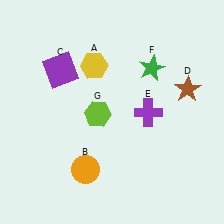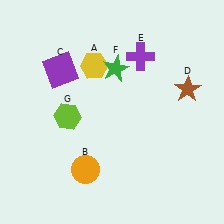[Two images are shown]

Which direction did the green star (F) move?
The green star (F) moved left.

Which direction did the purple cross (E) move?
The purple cross (E) moved up.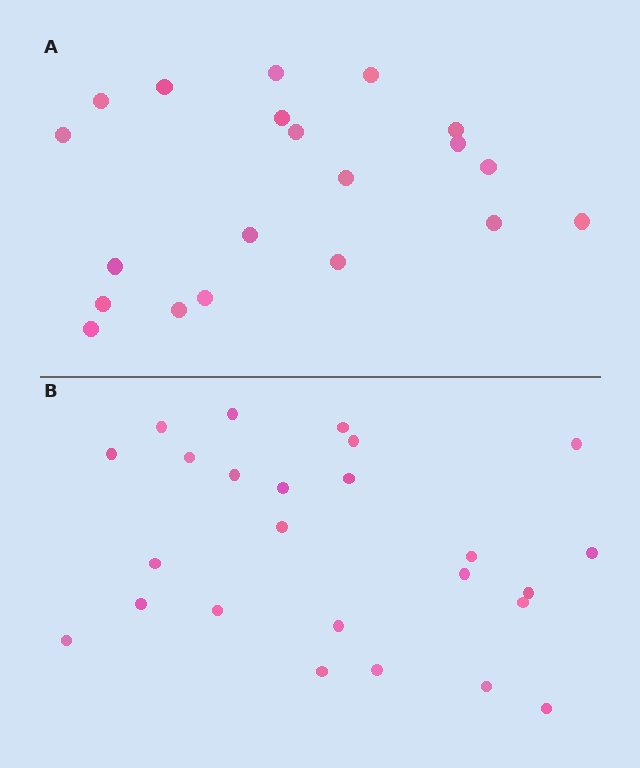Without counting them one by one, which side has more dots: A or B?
Region B (the bottom region) has more dots.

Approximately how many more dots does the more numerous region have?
Region B has about 5 more dots than region A.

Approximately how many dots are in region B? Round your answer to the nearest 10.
About 20 dots. (The exact count is 25, which rounds to 20.)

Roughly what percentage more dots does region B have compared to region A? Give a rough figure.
About 25% more.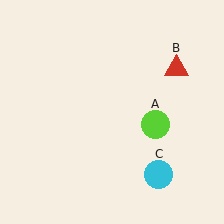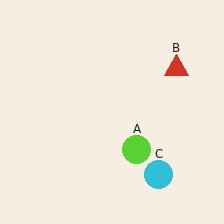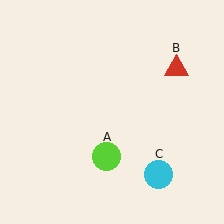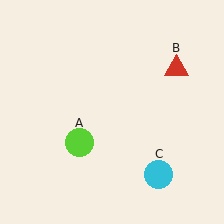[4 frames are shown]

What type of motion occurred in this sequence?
The lime circle (object A) rotated clockwise around the center of the scene.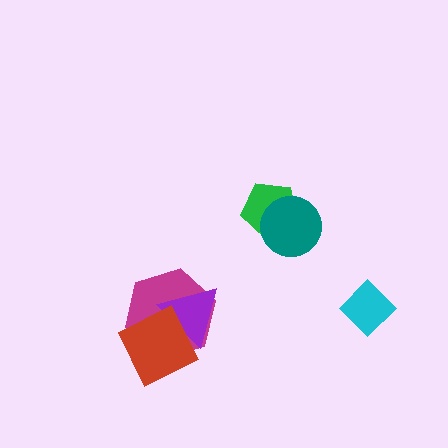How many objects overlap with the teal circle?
1 object overlaps with the teal circle.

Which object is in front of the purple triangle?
The red diamond is in front of the purple triangle.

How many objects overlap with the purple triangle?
2 objects overlap with the purple triangle.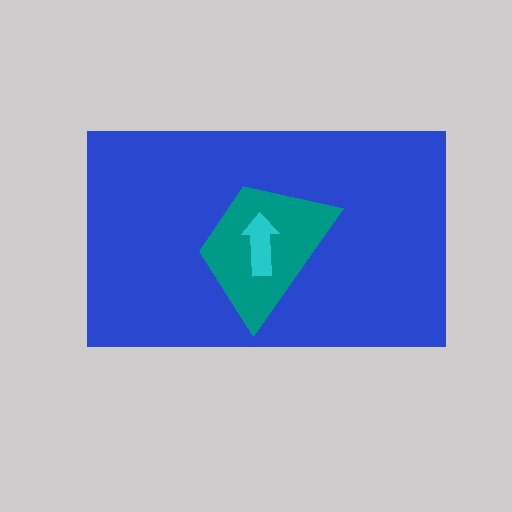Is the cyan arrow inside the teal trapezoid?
Yes.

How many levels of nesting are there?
3.